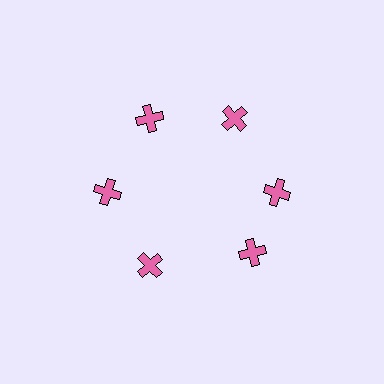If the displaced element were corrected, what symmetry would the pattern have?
It would have 6-fold rotational symmetry — the pattern would map onto itself every 60 degrees.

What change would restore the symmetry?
The symmetry would be restored by rotating it back into even spacing with its neighbors so that all 6 crosses sit at equal angles and equal distance from the center.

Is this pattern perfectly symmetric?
No. The 6 pink crosses are arranged in a ring, but one element near the 5 o'clock position is rotated out of alignment along the ring, breaking the 6-fold rotational symmetry.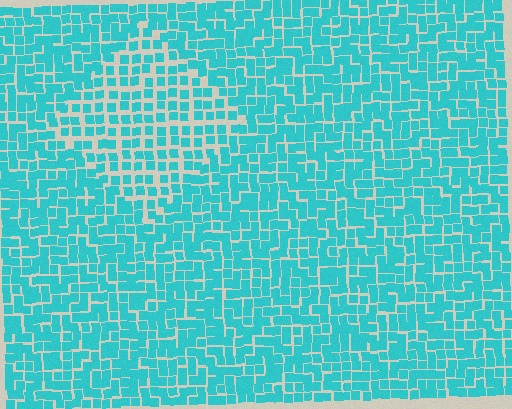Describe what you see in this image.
The image contains small cyan elements arranged at two different densities. A diamond-shaped region is visible where the elements are less densely packed than the surrounding area.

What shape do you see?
I see a diamond.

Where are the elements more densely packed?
The elements are more densely packed outside the diamond boundary.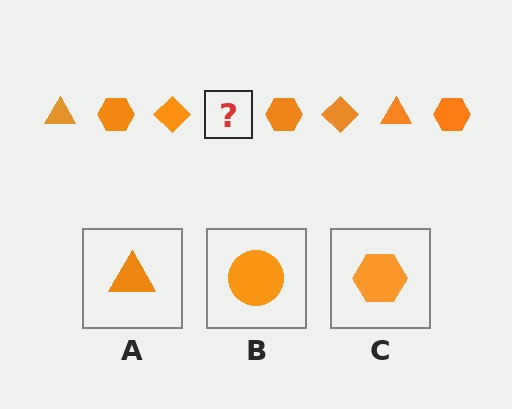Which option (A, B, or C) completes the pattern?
A.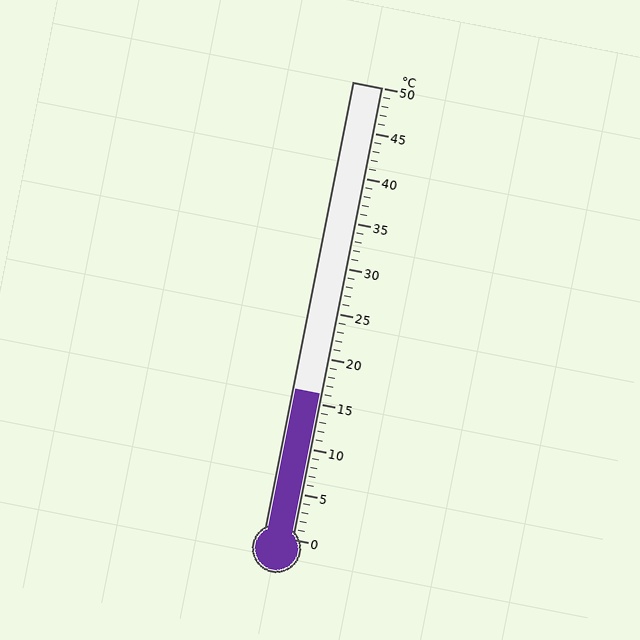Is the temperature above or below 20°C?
The temperature is below 20°C.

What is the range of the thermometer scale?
The thermometer scale ranges from 0°C to 50°C.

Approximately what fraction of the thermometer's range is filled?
The thermometer is filled to approximately 30% of its range.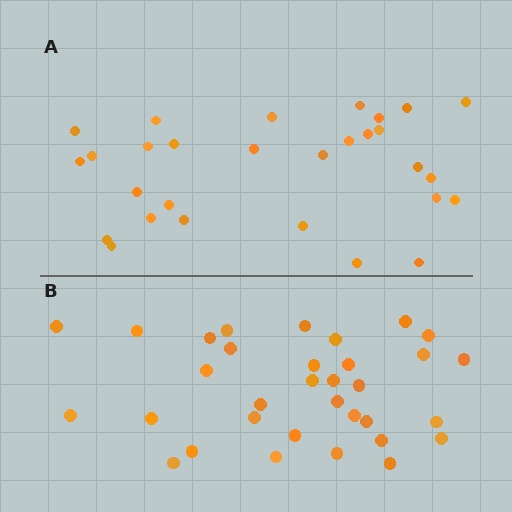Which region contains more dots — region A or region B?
Region B (the bottom region) has more dots.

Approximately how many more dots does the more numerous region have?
Region B has about 4 more dots than region A.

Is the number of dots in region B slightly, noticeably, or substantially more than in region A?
Region B has only slightly more — the two regions are fairly close. The ratio is roughly 1.1 to 1.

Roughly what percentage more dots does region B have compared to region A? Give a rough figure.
About 15% more.